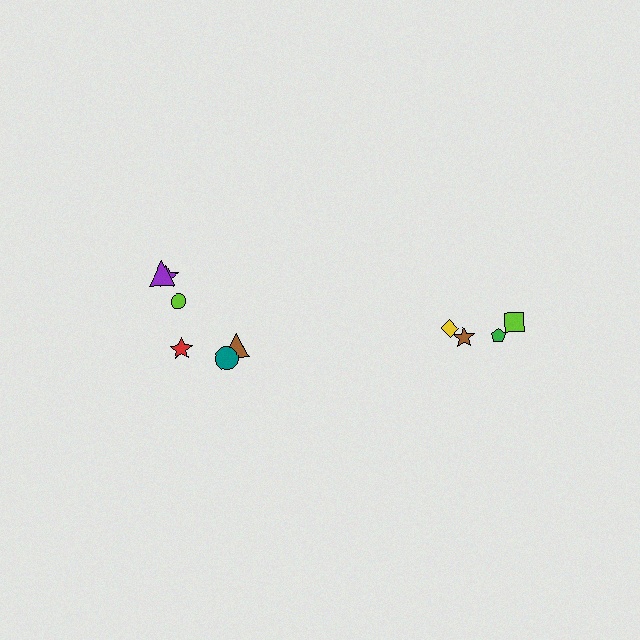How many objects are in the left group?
There are 6 objects.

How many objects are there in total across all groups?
There are 10 objects.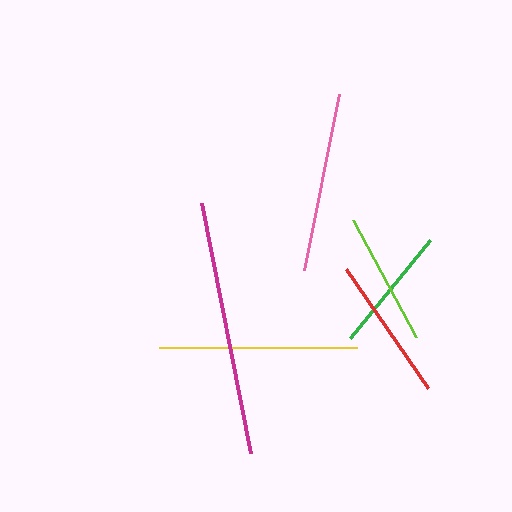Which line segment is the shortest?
The green line is the shortest at approximately 126 pixels.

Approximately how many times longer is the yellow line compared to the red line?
The yellow line is approximately 1.4 times the length of the red line.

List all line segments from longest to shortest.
From longest to shortest: magenta, yellow, pink, red, lime, green.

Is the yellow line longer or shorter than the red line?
The yellow line is longer than the red line.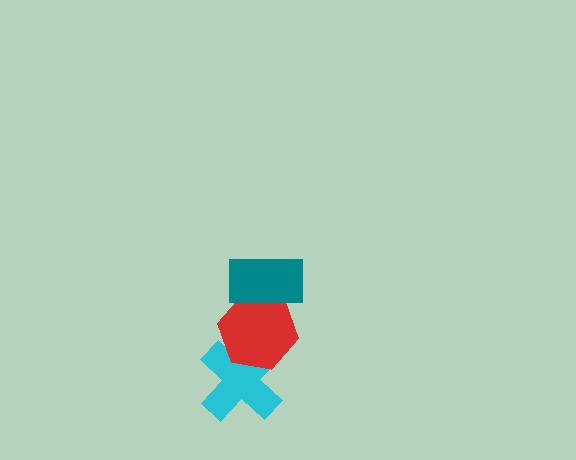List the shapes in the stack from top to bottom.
From top to bottom: the teal rectangle, the red hexagon, the cyan cross.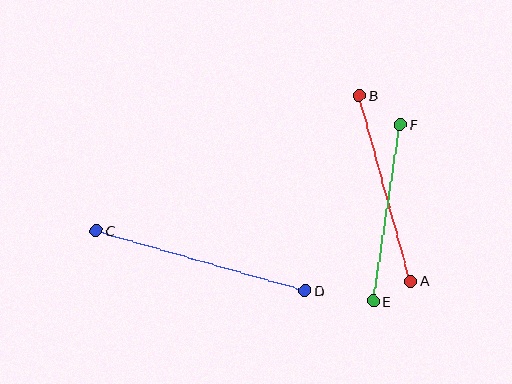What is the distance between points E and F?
The distance is approximately 179 pixels.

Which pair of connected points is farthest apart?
Points C and D are farthest apart.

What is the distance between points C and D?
The distance is approximately 217 pixels.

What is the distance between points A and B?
The distance is approximately 192 pixels.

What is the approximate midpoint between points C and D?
The midpoint is at approximately (200, 260) pixels.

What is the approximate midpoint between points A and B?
The midpoint is at approximately (385, 188) pixels.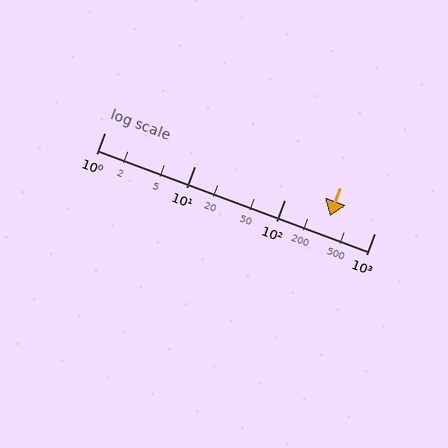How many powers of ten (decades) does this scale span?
The scale spans 3 decades, from 1 to 1000.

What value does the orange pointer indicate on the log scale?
The pointer indicates approximately 320.